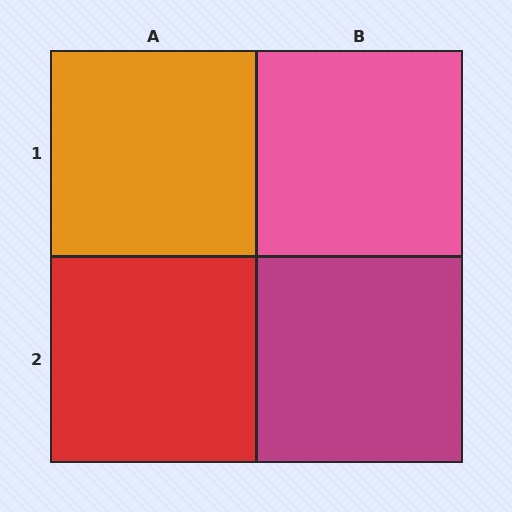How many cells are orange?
1 cell is orange.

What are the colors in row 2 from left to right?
Red, magenta.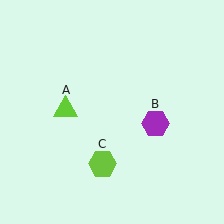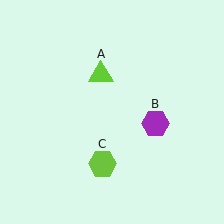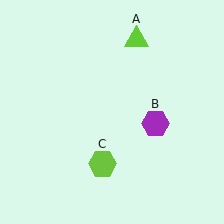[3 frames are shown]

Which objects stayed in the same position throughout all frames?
Purple hexagon (object B) and lime hexagon (object C) remained stationary.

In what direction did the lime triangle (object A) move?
The lime triangle (object A) moved up and to the right.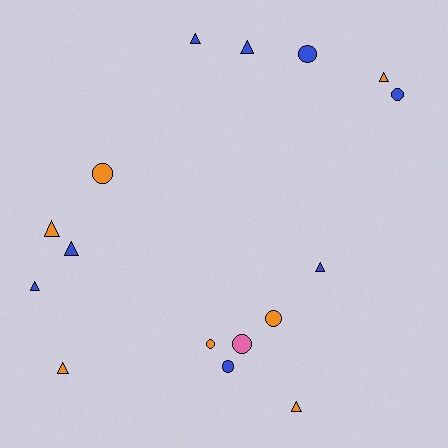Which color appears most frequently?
Blue, with 8 objects.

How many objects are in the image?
There are 16 objects.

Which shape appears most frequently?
Triangle, with 9 objects.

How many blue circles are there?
There are 3 blue circles.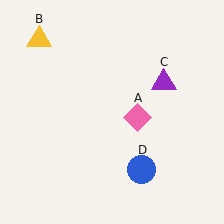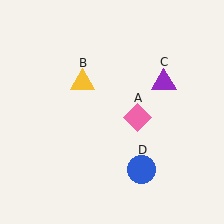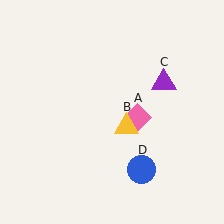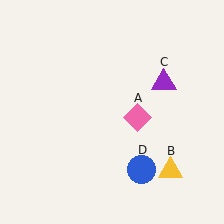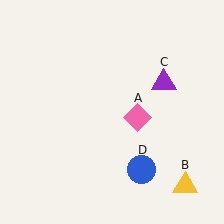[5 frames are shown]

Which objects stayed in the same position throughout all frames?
Pink diamond (object A) and purple triangle (object C) and blue circle (object D) remained stationary.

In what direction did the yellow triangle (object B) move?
The yellow triangle (object B) moved down and to the right.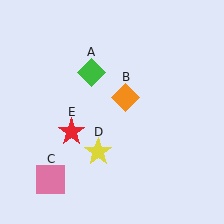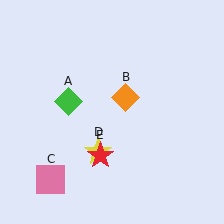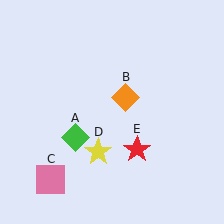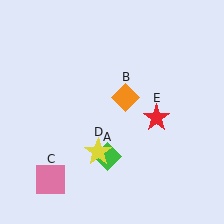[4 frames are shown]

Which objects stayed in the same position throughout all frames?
Orange diamond (object B) and pink square (object C) and yellow star (object D) remained stationary.